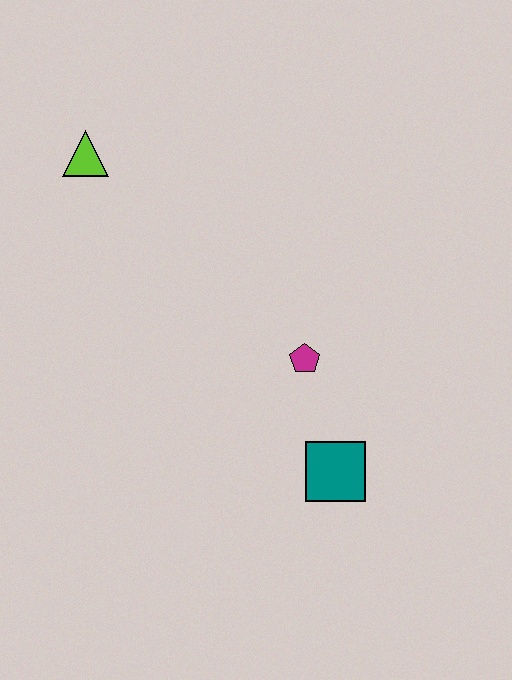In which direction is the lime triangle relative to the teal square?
The lime triangle is above the teal square.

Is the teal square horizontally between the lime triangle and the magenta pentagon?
No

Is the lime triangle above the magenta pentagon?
Yes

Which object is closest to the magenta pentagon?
The teal square is closest to the magenta pentagon.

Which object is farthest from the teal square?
The lime triangle is farthest from the teal square.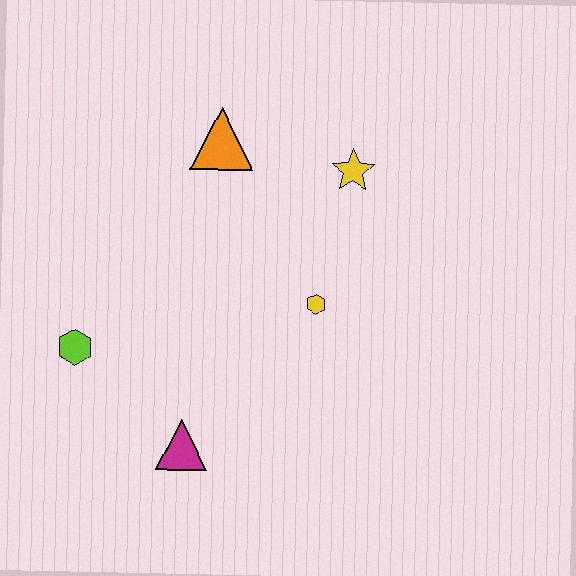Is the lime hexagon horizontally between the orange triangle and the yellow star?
No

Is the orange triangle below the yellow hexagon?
No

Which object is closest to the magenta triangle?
The lime hexagon is closest to the magenta triangle.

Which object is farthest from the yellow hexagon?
The lime hexagon is farthest from the yellow hexagon.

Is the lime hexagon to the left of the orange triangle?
Yes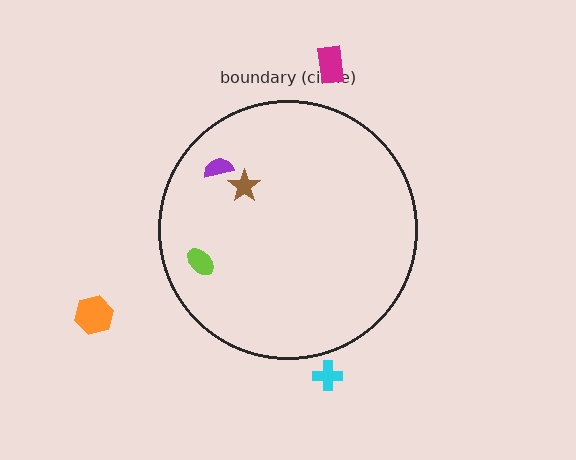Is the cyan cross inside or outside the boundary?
Outside.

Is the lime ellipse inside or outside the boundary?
Inside.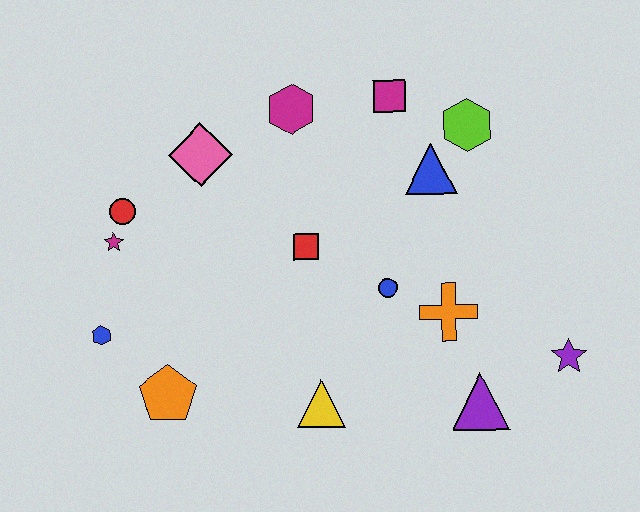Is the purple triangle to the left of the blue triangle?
No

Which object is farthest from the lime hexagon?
The blue hexagon is farthest from the lime hexagon.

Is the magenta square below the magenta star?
No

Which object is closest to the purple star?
The purple triangle is closest to the purple star.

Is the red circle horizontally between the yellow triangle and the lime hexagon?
No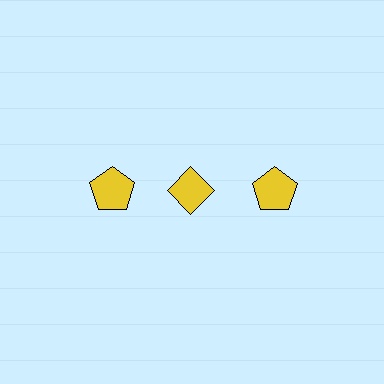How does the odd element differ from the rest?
It has a different shape: diamond instead of pentagon.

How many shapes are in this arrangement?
There are 3 shapes arranged in a grid pattern.